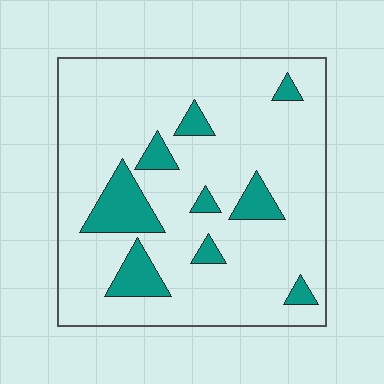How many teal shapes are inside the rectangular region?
9.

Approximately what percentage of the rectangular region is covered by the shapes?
Approximately 15%.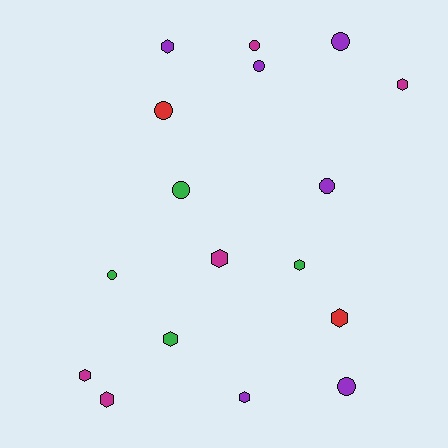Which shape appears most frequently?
Hexagon, with 9 objects.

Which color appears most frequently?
Purple, with 6 objects.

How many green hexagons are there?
There are 2 green hexagons.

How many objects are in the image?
There are 17 objects.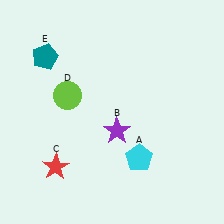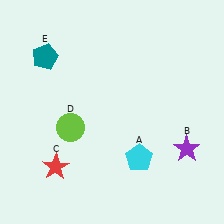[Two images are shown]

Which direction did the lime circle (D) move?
The lime circle (D) moved down.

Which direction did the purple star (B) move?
The purple star (B) moved right.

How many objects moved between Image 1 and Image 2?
2 objects moved between the two images.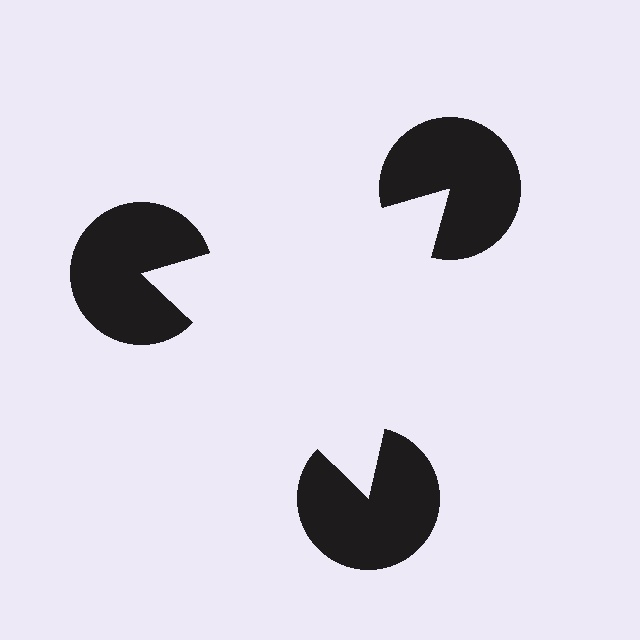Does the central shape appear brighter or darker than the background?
It typically appears slightly brighter than the background, even though no actual brightness change is drawn.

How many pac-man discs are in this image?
There are 3 — one at each vertex of the illusory triangle.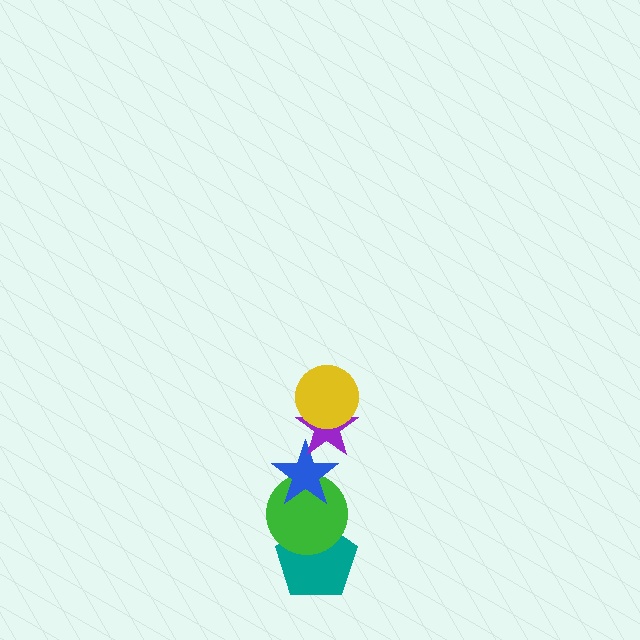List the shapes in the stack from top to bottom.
From top to bottom: the yellow circle, the purple star, the blue star, the green circle, the teal pentagon.